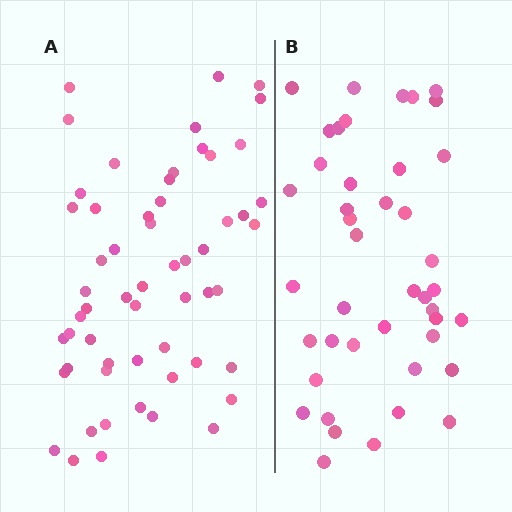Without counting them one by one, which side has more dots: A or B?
Region A (the left region) has more dots.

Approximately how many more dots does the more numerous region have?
Region A has approximately 15 more dots than region B.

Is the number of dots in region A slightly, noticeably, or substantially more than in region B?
Region A has noticeably more, but not dramatically so. The ratio is roughly 1.3 to 1.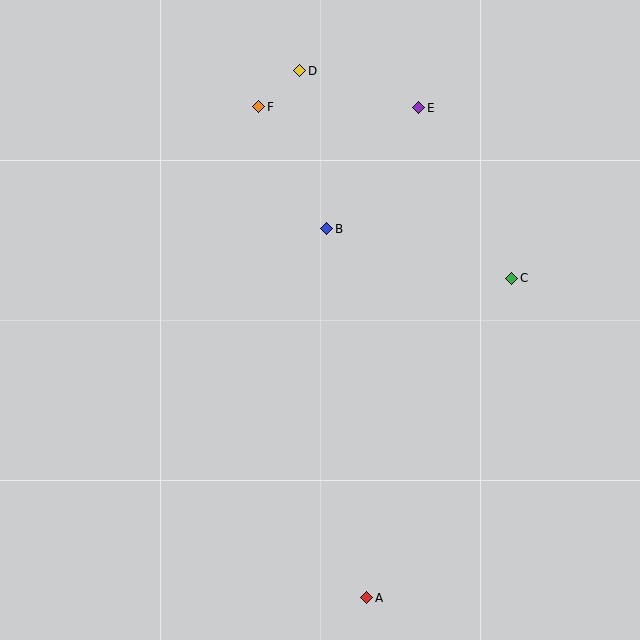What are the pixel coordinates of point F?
Point F is at (259, 107).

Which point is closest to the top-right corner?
Point E is closest to the top-right corner.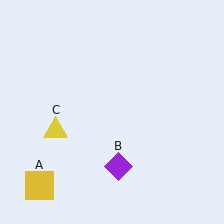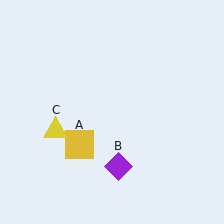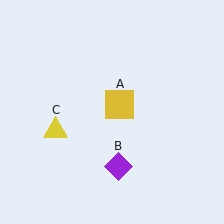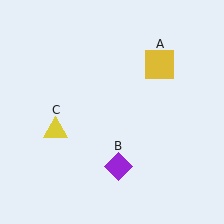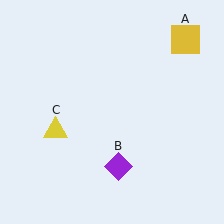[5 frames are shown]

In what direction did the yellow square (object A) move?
The yellow square (object A) moved up and to the right.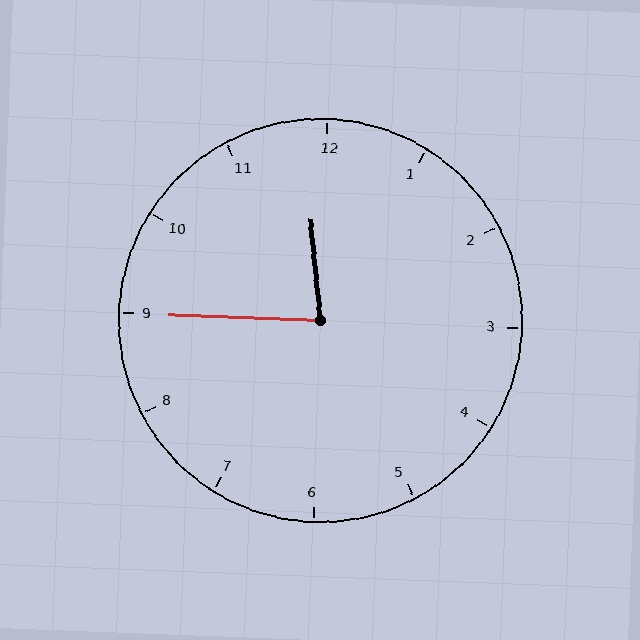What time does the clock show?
11:45.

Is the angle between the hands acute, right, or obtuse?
It is acute.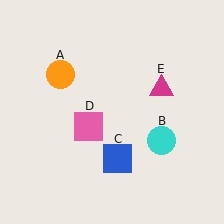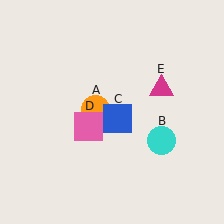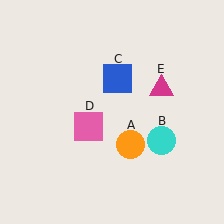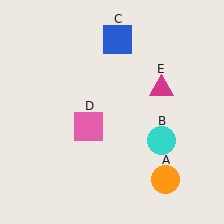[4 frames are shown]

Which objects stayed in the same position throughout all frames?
Cyan circle (object B) and pink square (object D) and magenta triangle (object E) remained stationary.